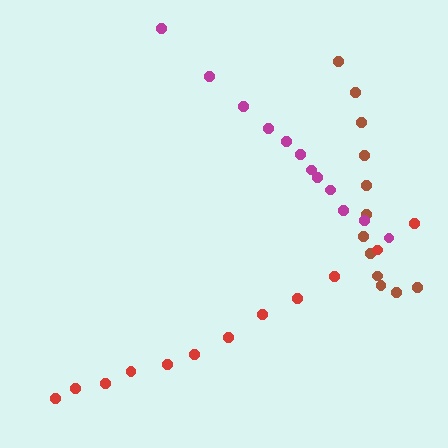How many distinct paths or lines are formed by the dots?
There are 3 distinct paths.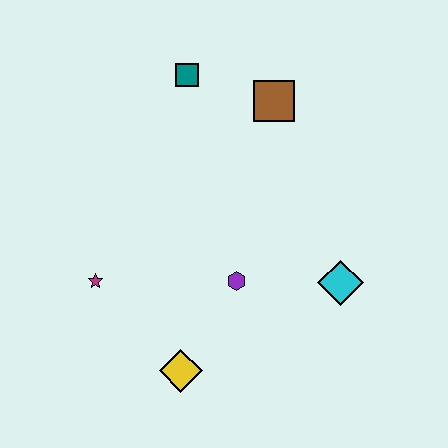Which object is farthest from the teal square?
The yellow diamond is farthest from the teal square.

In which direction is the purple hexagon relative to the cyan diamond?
The purple hexagon is to the left of the cyan diamond.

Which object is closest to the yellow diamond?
The purple hexagon is closest to the yellow diamond.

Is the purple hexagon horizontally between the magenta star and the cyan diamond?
Yes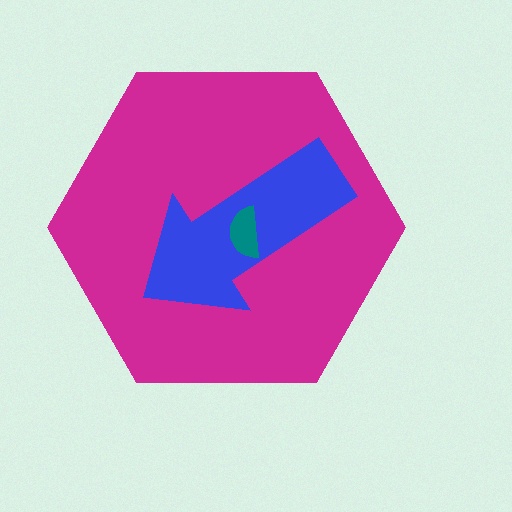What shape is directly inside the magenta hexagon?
The blue arrow.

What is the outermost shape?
The magenta hexagon.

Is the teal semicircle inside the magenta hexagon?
Yes.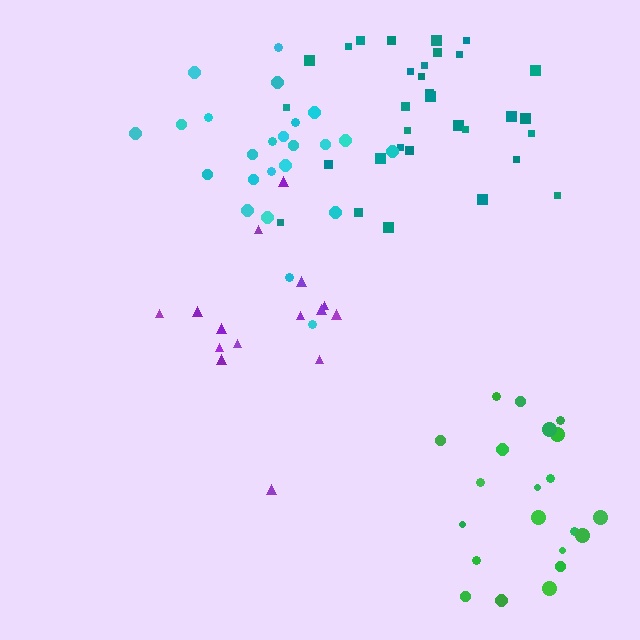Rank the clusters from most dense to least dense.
teal, cyan, green, purple.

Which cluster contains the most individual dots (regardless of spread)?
Teal (32).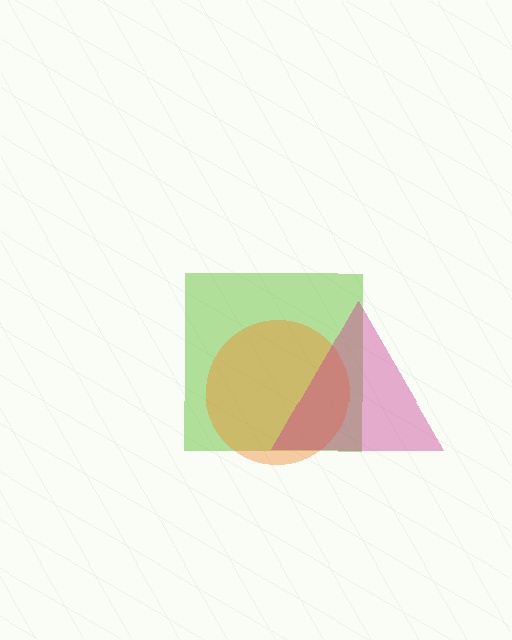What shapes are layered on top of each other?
The layered shapes are: a lime square, an orange circle, a magenta triangle.